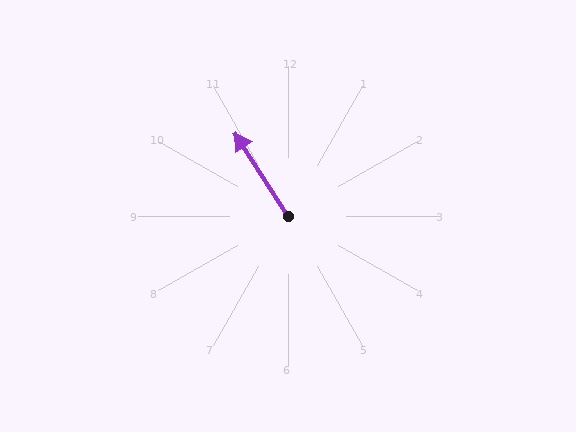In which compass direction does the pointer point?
Northwest.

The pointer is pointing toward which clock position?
Roughly 11 o'clock.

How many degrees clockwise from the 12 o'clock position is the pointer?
Approximately 328 degrees.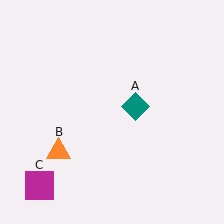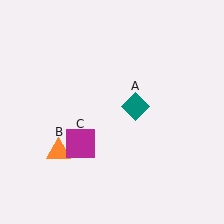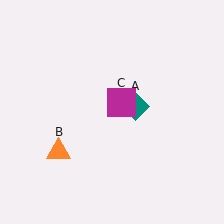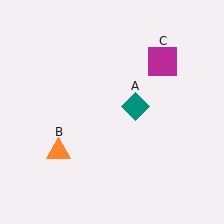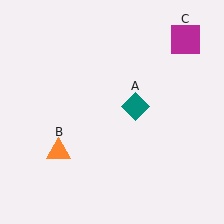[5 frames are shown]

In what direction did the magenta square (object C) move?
The magenta square (object C) moved up and to the right.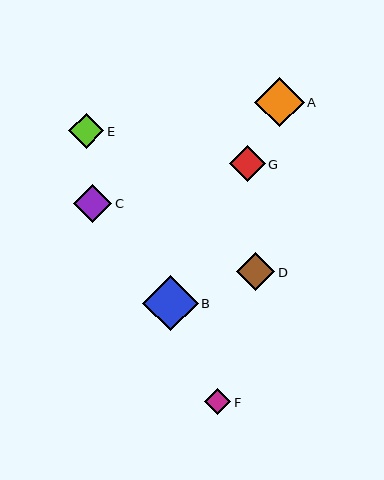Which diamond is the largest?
Diamond B is the largest with a size of approximately 56 pixels.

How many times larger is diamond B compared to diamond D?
Diamond B is approximately 1.5 times the size of diamond D.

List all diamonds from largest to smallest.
From largest to smallest: B, A, C, D, G, E, F.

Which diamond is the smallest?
Diamond F is the smallest with a size of approximately 26 pixels.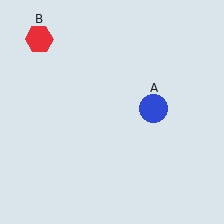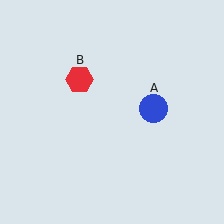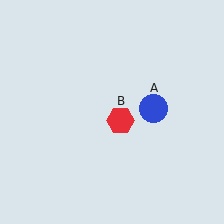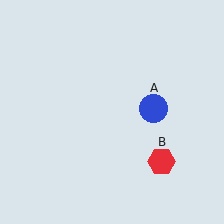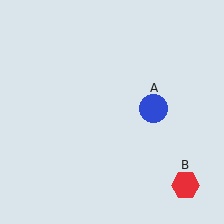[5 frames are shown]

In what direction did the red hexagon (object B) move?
The red hexagon (object B) moved down and to the right.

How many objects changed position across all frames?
1 object changed position: red hexagon (object B).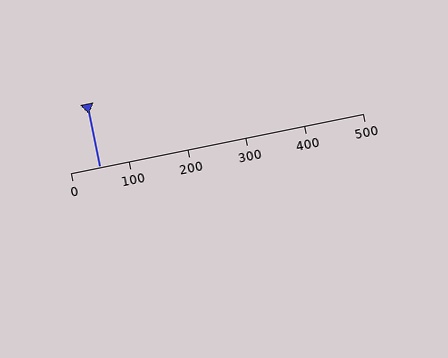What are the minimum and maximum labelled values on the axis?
The axis runs from 0 to 500.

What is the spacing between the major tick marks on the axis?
The major ticks are spaced 100 apart.